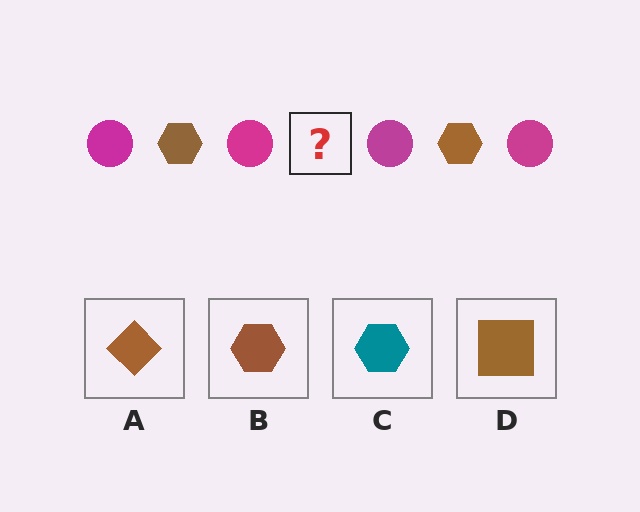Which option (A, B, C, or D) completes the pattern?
B.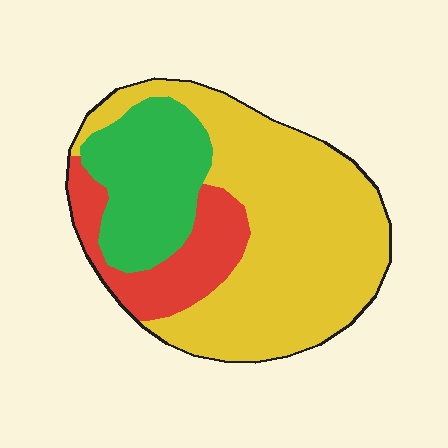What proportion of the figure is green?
Green covers around 25% of the figure.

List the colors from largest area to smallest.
From largest to smallest: yellow, green, red.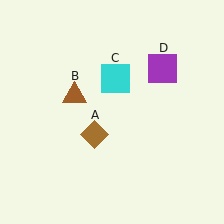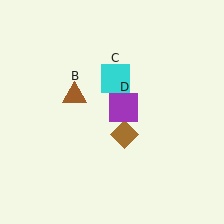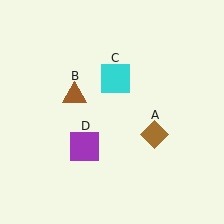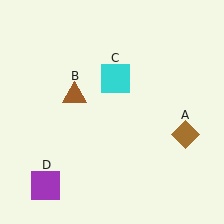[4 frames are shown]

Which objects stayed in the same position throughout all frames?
Brown triangle (object B) and cyan square (object C) remained stationary.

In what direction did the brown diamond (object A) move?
The brown diamond (object A) moved right.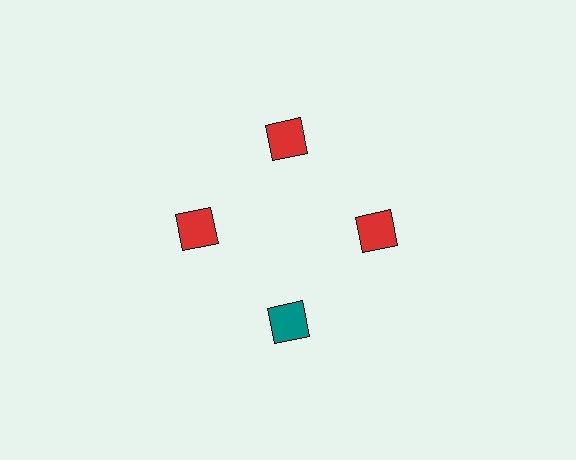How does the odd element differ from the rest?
It has a different color: teal instead of red.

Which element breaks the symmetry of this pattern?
The teal square at roughly the 6 o'clock position breaks the symmetry. All other shapes are red squares.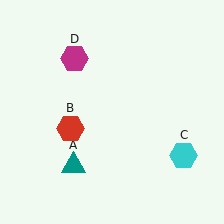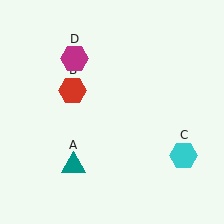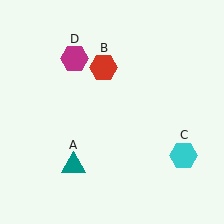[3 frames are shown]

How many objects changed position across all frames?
1 object changed position: red hexagon (object B).